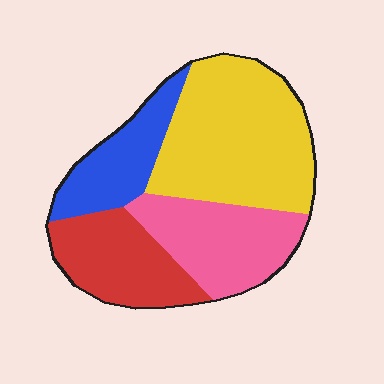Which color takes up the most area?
Yellow, at roughly 40%.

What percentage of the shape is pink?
Pink takes up about one quarter (1/4) of the shape.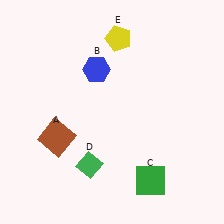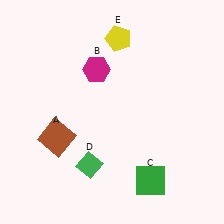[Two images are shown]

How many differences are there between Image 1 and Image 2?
There is 1 difference between the two images.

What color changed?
The hexagon (B) changed from blue in Image 1 to magenta in Image 2.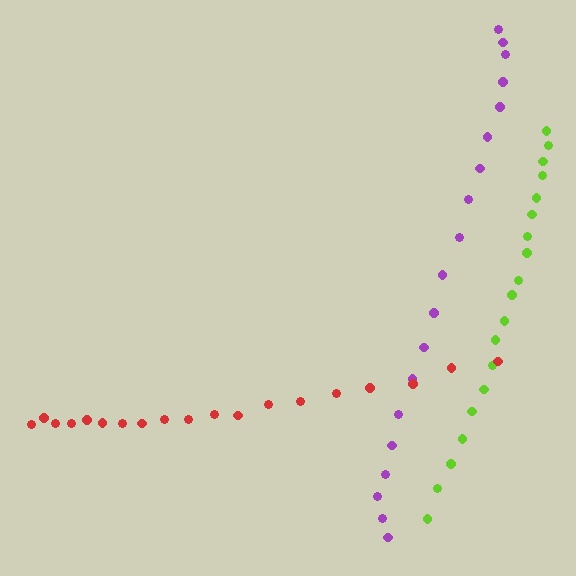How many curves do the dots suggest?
There are 3 distinct paths.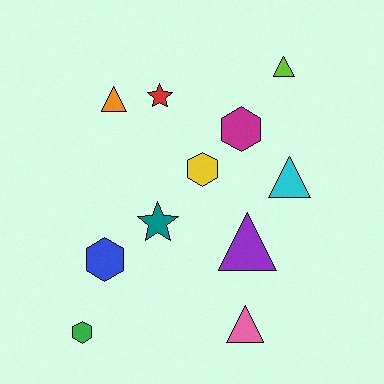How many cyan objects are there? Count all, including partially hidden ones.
There is 1 cyan object.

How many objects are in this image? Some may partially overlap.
There are 11 objects.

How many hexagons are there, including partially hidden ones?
There are 4 hexagons.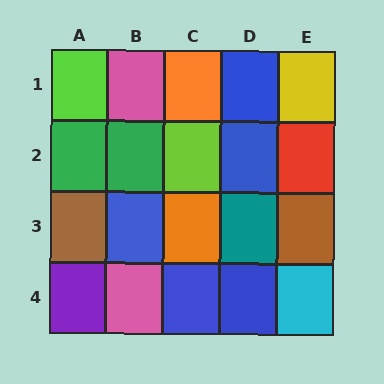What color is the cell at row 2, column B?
Green.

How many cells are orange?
2 cells are orange.